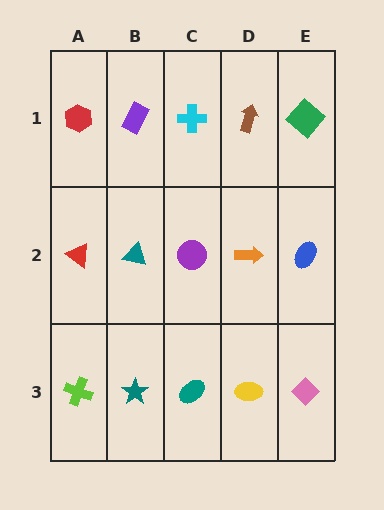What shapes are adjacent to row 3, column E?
A blue ellipse (row 2, column E), a yellow ellipse (row 3, column D).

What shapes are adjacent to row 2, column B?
A purple rectangle (row 1, column B), a teal star (row 3, column B), a red triangle (row 2, column A), a purple circle (row 2, column C).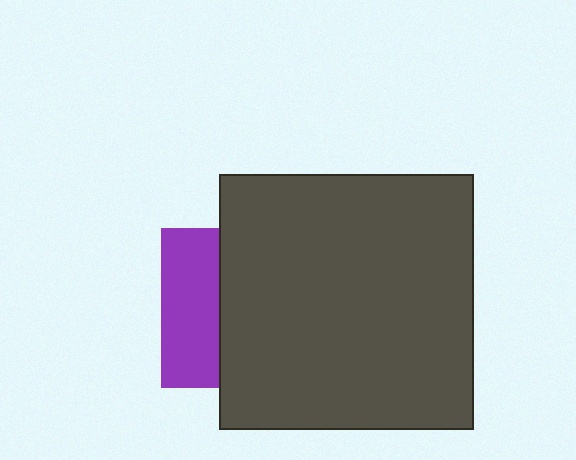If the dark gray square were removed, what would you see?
You would see the complete purple square.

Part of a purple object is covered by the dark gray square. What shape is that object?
It is a square.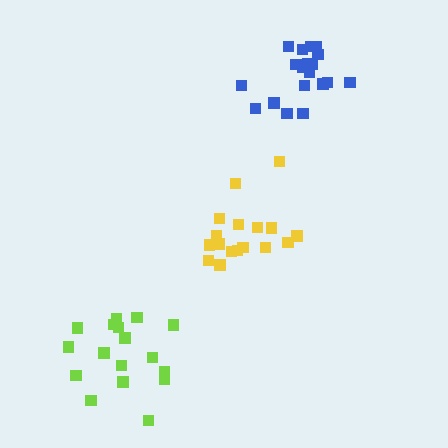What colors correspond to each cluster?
The clusters are colored: yellow, blue, lime.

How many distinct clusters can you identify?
There are 3 distinct clusters.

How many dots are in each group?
Group 1: 17 dots, Group 2: 19 dots, Group 3: 17 dots (53 total).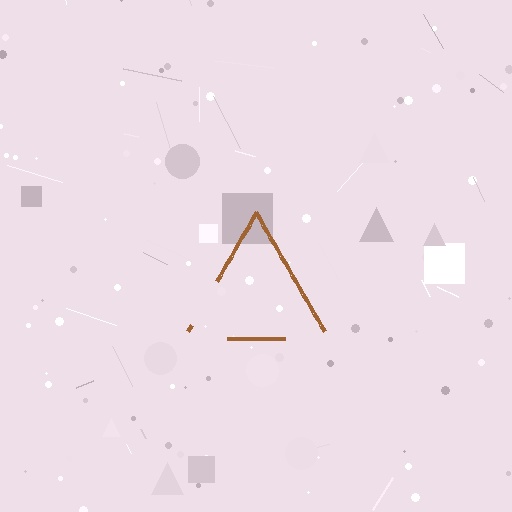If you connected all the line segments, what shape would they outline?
They would outline a triangle.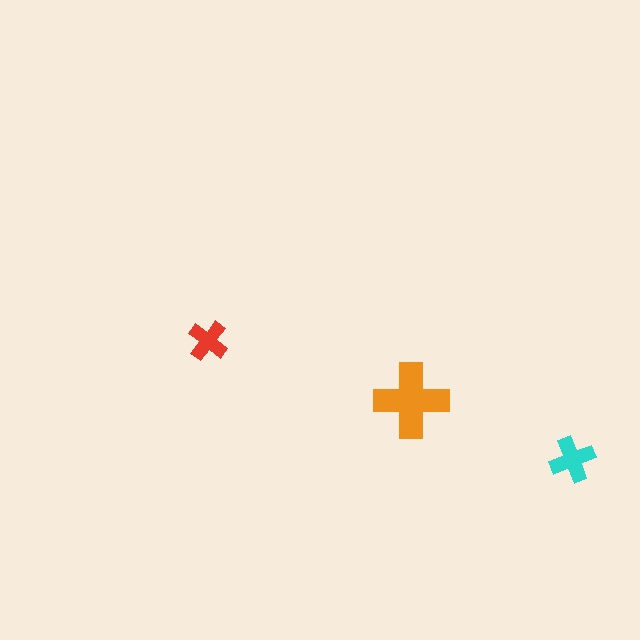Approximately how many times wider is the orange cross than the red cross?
About 2 times wider.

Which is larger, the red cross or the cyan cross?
The cyan one.